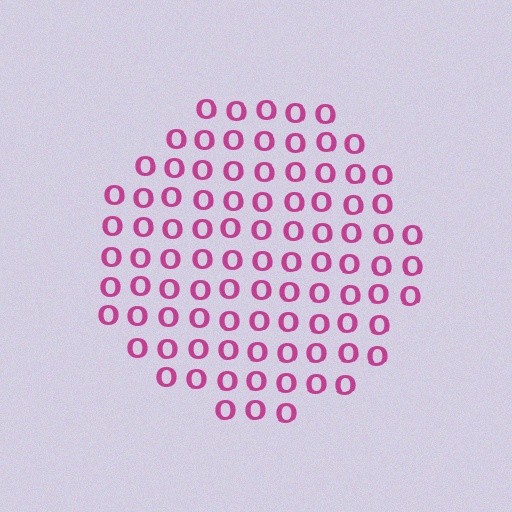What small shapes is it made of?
It is made of small letter O's.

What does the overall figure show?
The overall figure shows a circle.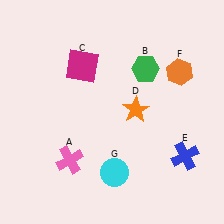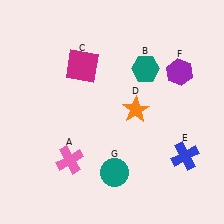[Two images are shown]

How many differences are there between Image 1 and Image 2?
There are 3 differences between the two images.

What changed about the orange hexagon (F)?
In Image 1, F is orange. In Image 2, it changed to purple.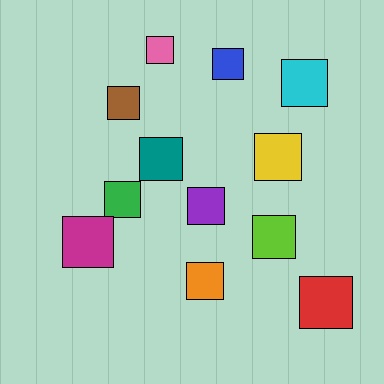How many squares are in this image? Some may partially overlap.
There are 12 squares.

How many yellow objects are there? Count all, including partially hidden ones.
There is 1 yellow object.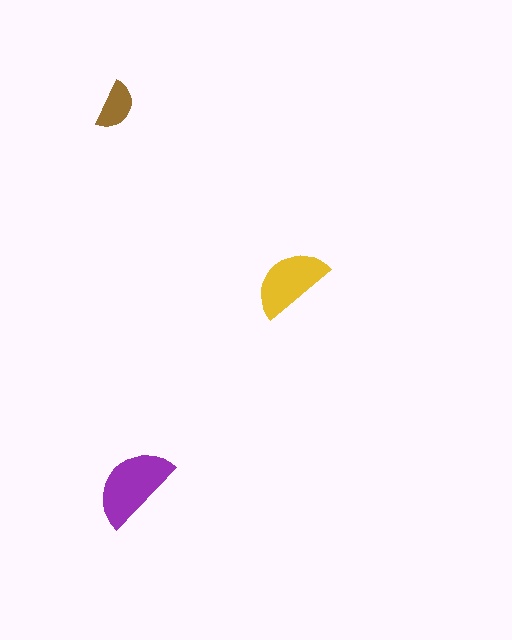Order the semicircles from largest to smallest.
the purple one, the yellow one, the brown one.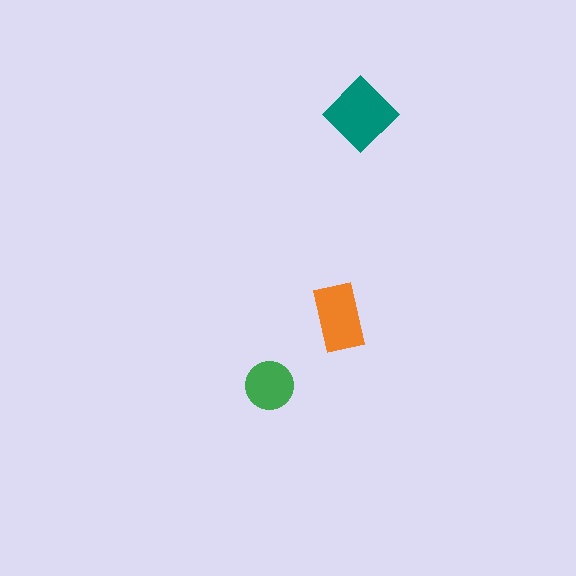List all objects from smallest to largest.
The green circle, the orange rectangle, the teal diamond.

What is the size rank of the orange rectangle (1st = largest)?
2nd.